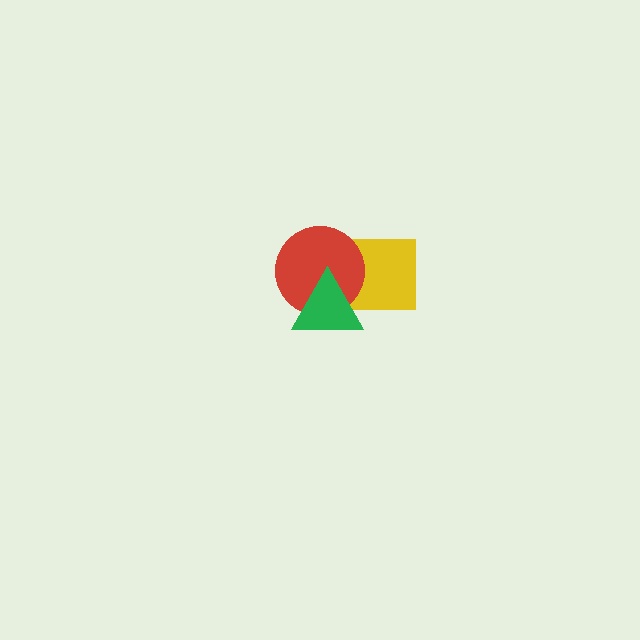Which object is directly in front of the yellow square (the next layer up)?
The red circle is directly in front of the yellow square.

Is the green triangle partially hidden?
No, no other shape covers it.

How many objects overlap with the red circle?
2 objects overlap with the red circle.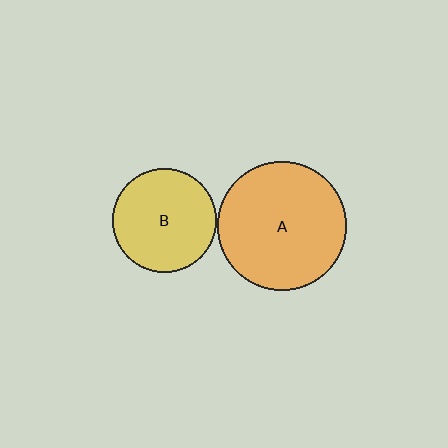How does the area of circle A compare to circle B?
Approximately 1.5 times.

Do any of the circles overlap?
No, none of the circles overlap.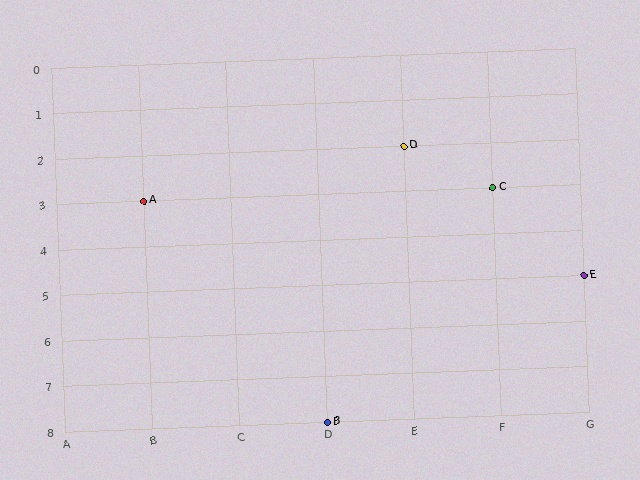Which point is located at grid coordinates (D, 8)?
Point B is at (D, 8).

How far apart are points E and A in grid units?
Points E and A are 5 columns and 2 rows apart (about 5.4 grid units diagonally).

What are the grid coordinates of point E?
Point E is at grid coordinates (G, 5).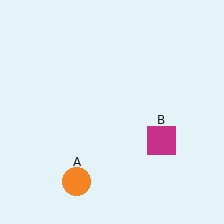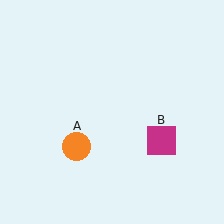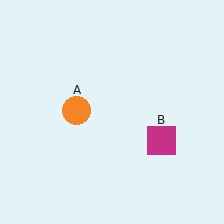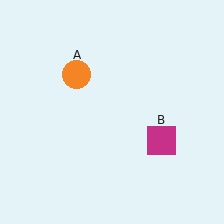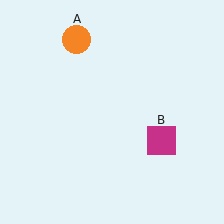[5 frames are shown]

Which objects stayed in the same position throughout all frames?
Magenta square (object B) remained stationary.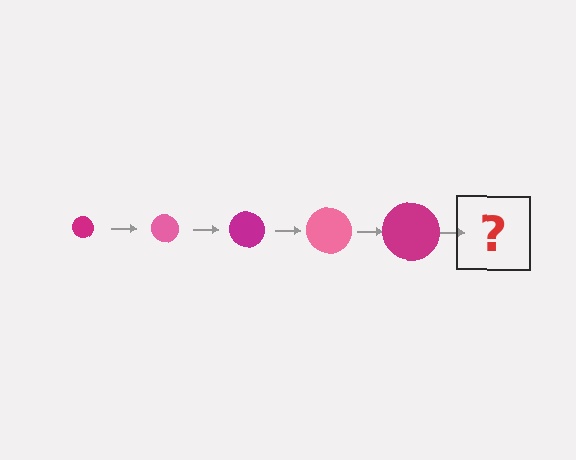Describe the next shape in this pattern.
It should be a pink circle, larger than the previous one.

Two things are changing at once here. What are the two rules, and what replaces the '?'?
The two rules are that the circle grows larger each step and the color cycles through magenta and pink. The '?' should be a pink circle, larger than the previous one.